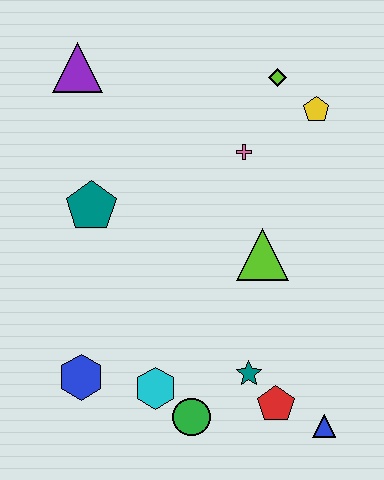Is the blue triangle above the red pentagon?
No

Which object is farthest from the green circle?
The purple triangle is farthest from the green circle.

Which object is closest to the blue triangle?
The red pentagon is closest to the blue triangle.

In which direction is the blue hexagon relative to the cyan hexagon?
The blue hexagon is to the left of the cyan hexagon.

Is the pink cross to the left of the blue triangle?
Yes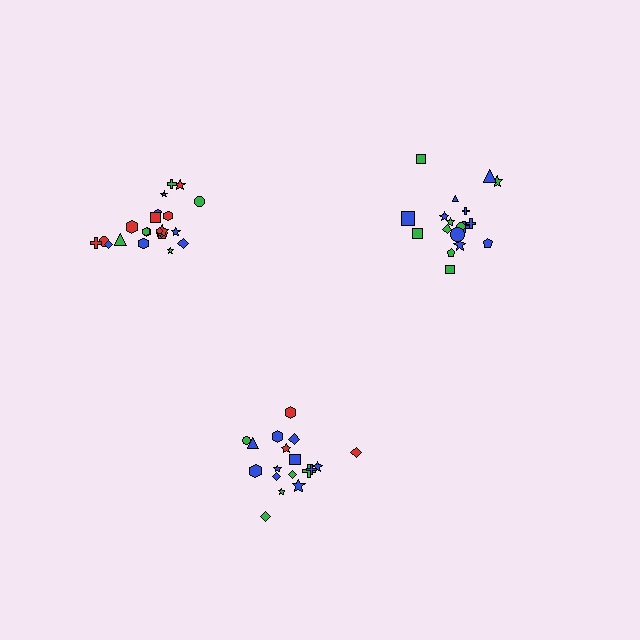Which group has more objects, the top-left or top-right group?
The top-left group.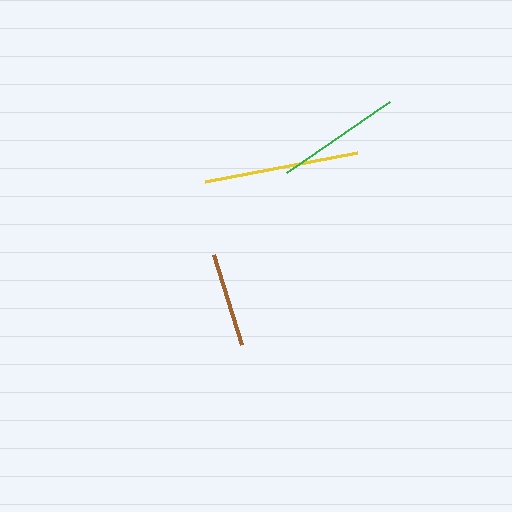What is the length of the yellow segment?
The yellow segment is approximately 155 pixels long.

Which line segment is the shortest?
The brown line is the shortest at approximately 94 pixels.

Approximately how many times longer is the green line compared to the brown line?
The green line is approximately 1.3 times the length of the brown line.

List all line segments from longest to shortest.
From longest to shortest: yellow, green, brown.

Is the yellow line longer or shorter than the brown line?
The yellow line is longer than the brown line.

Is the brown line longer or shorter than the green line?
The green line is longer than the brown line.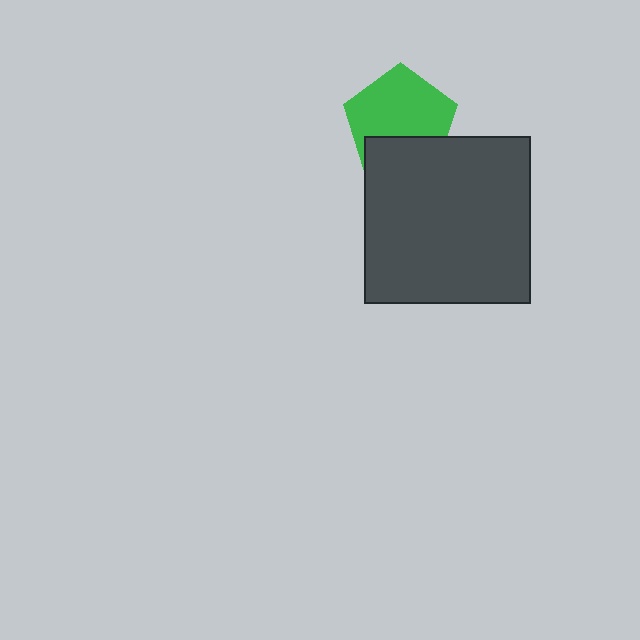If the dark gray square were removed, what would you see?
You would see the complete green pentagon.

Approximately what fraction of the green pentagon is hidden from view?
Roughly 32% of the green pentagon is hidden behind the dark gray square.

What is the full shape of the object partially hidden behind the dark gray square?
The partially hidden object is a green pentagon.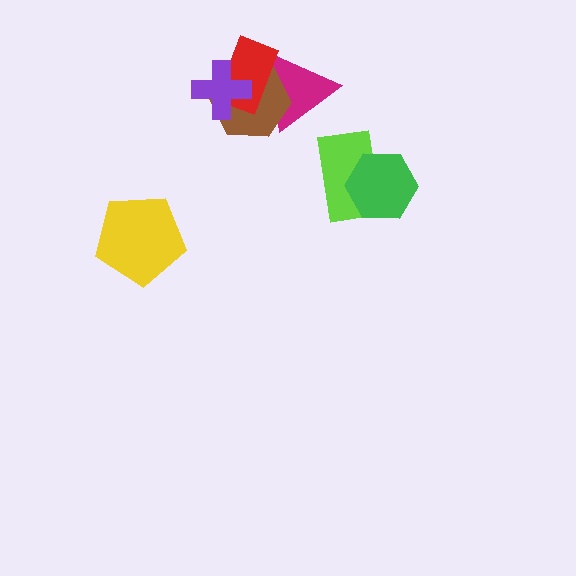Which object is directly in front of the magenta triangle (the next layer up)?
The brown hexagon is directly in front of the magenta triangle.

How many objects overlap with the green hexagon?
1 object overlaps with the green hexagon.